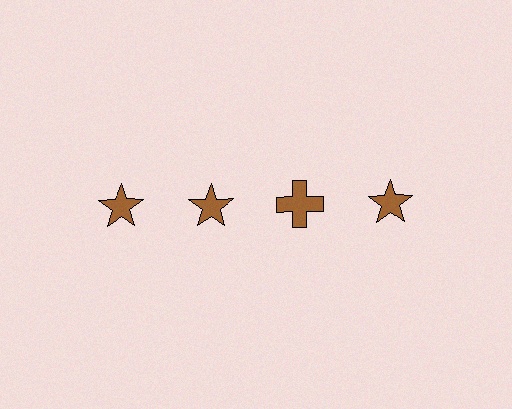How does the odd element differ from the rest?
It has a different shape: cross instead of star.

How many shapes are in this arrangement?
There are 4 shapes arranged in a grid pattern.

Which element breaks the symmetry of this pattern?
The brown cross in the top row, center column breaks the symmetry. All other shapes are brown stars.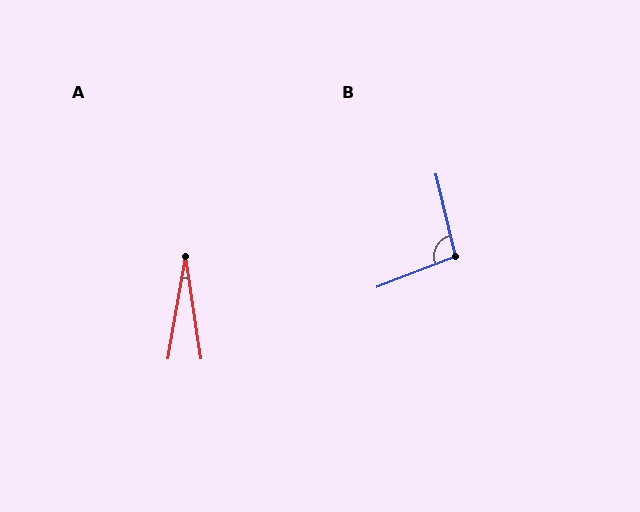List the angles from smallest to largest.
A (18°), B (98°).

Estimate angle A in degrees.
Approximately 18 degrees.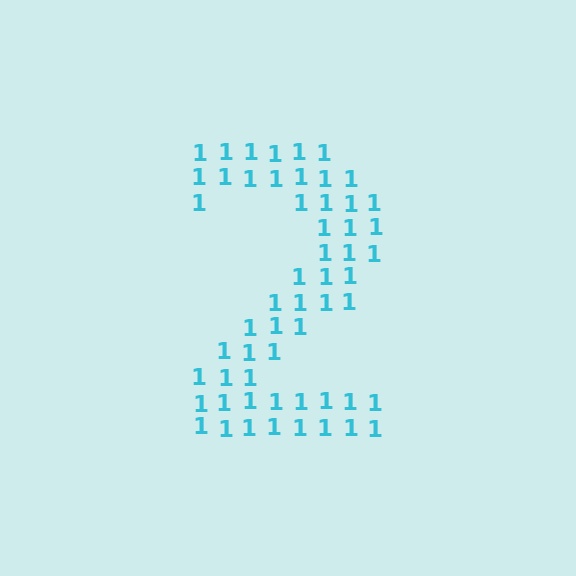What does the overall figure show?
The overall figure shows the digit 2.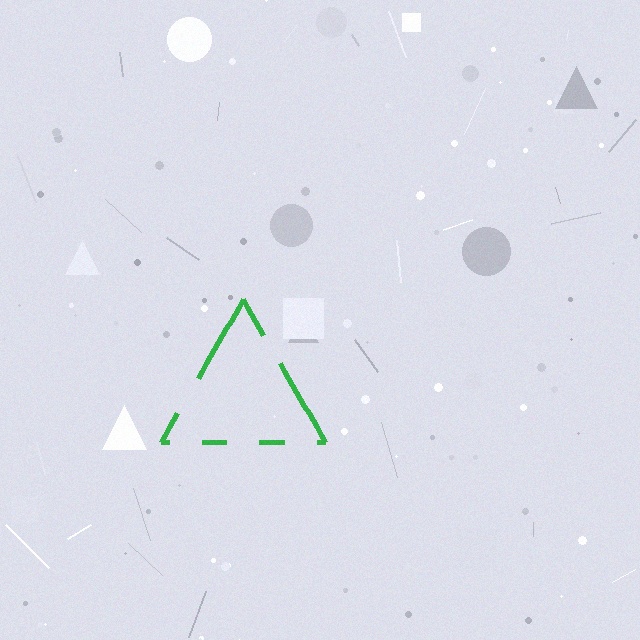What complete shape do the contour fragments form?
The contour fragments form a triangle.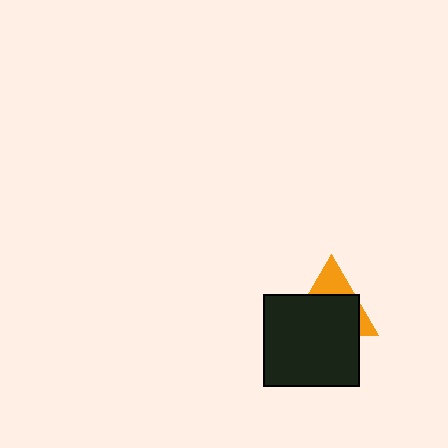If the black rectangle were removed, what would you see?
You would see the complete orange triangle.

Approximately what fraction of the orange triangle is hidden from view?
Roughly 68% of the orange triangle is hidden behind the black rectangle.